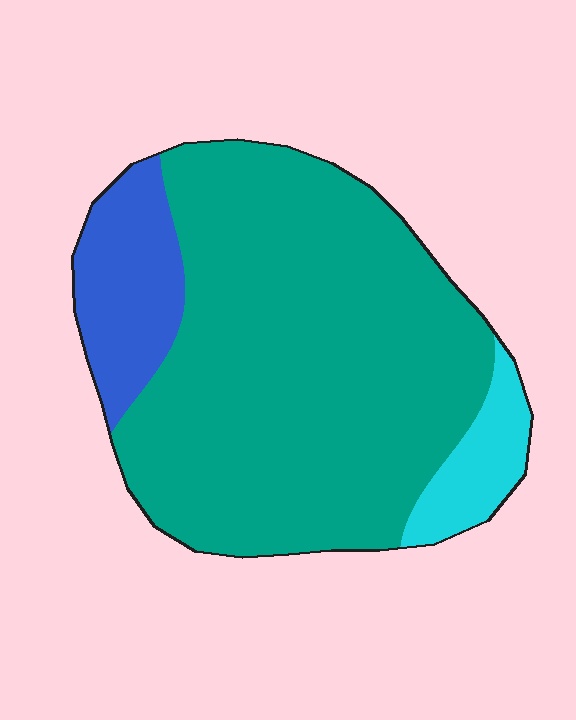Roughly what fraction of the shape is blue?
Blue covers 14% of the shape.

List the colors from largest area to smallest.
From largest to smallest: teal, blue, cyan.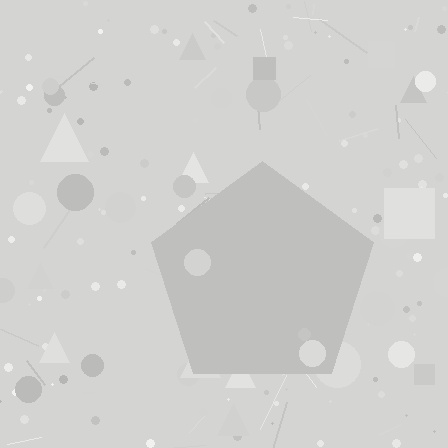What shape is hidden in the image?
A pentagon is hidden in the image.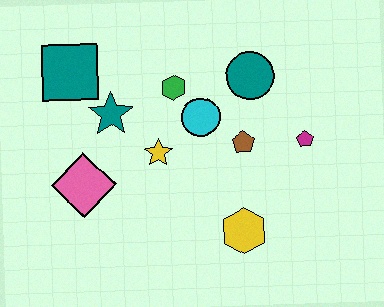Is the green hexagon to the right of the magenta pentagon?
No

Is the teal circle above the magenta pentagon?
Yes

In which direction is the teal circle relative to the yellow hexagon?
The teal circle is above the yellow hexagon.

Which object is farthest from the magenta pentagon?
The teal square is farthest from the magenta pentagon.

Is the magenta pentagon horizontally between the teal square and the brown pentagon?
No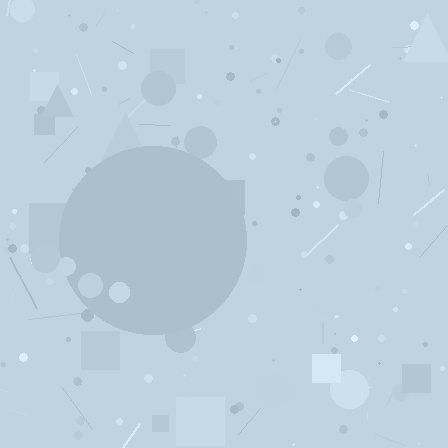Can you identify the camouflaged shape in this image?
The camouflaged shape is a circle.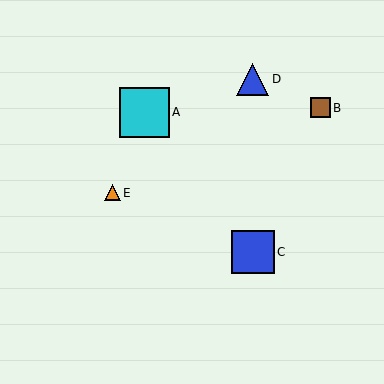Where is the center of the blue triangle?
The center of the blue triangle is at (253, 79).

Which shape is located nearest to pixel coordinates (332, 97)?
The brown square (labeled B) at (321, 108) is nearest to that location.